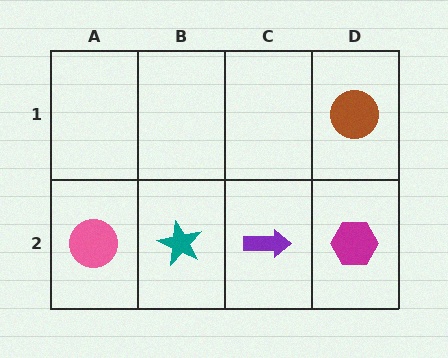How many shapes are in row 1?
1 shape.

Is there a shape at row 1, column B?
No, that cell is empty.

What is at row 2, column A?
A pink circle.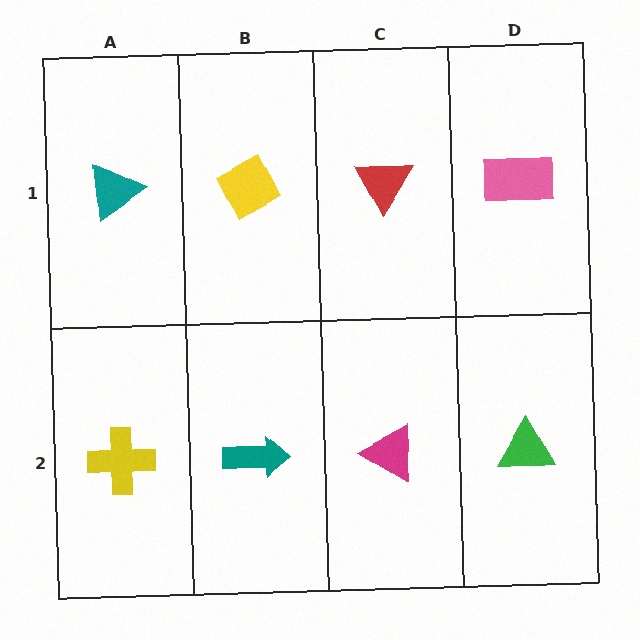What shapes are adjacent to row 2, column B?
A yellow diamond (row 1, column B), a yellow cross (row 2, column A), a magenta triangle (row 2, column C).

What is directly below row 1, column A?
A yellow cross.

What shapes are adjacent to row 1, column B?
A teal arrow (row 2, column B), a teal triangle (row 1, column A), a red triangle (row 1, column C).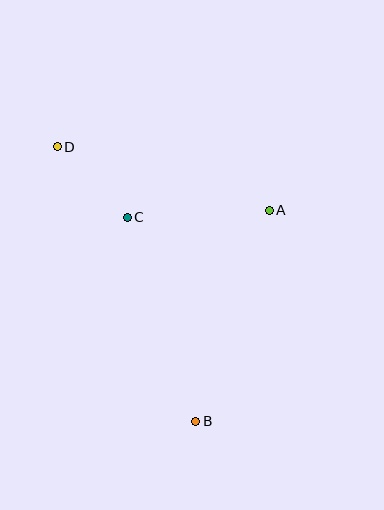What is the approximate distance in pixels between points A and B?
The distance between A and B is approximately 224 pixels.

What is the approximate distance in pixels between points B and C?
The distance between B and C is approximately 216 pixels.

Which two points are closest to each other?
Points C and D are closest to each other.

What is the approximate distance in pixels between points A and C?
The distance between A and C is approximately 143 pixels.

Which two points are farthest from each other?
Points B and D are farthest from each other.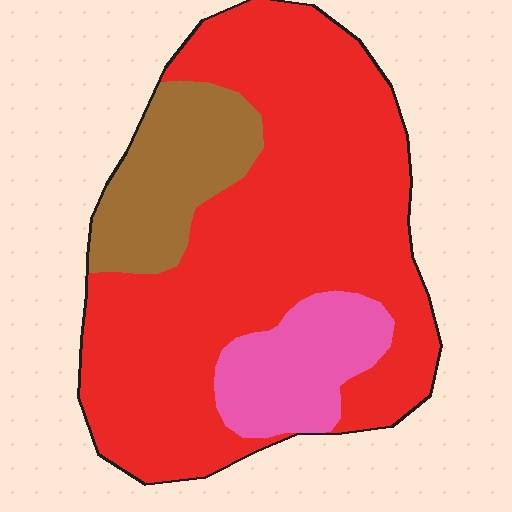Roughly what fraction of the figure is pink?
Pink takes up about one eighth (1/8) of the figure.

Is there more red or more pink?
Red.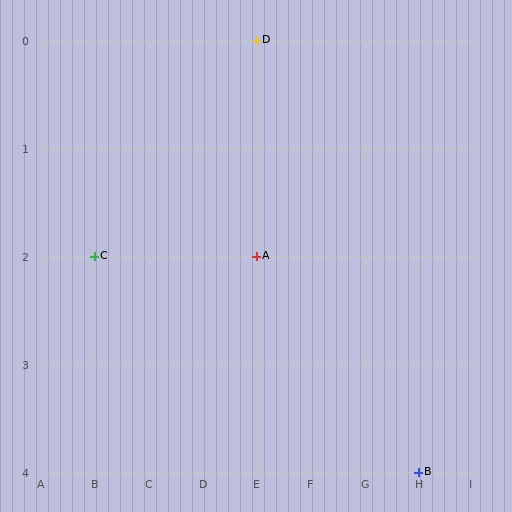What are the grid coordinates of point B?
Point B is at grid coordinates (H, 4).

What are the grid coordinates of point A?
Point A is at grid coordinates (E, 2).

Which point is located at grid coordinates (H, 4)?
Point B is at (H, 4).